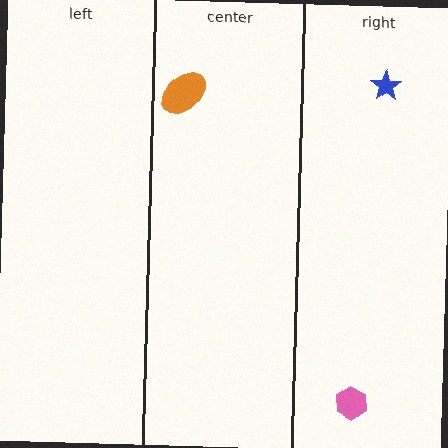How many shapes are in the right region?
2.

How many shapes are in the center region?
1.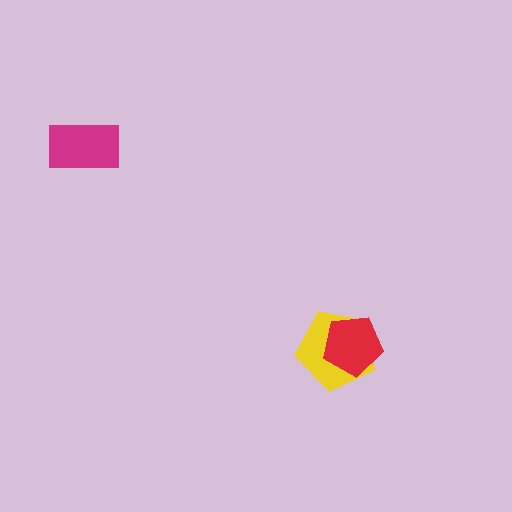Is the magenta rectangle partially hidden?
No, no other shape covers it.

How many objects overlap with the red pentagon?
1 object overlaps with the red pentagon.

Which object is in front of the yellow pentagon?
The red pentagon is in front of the yellow pentagon.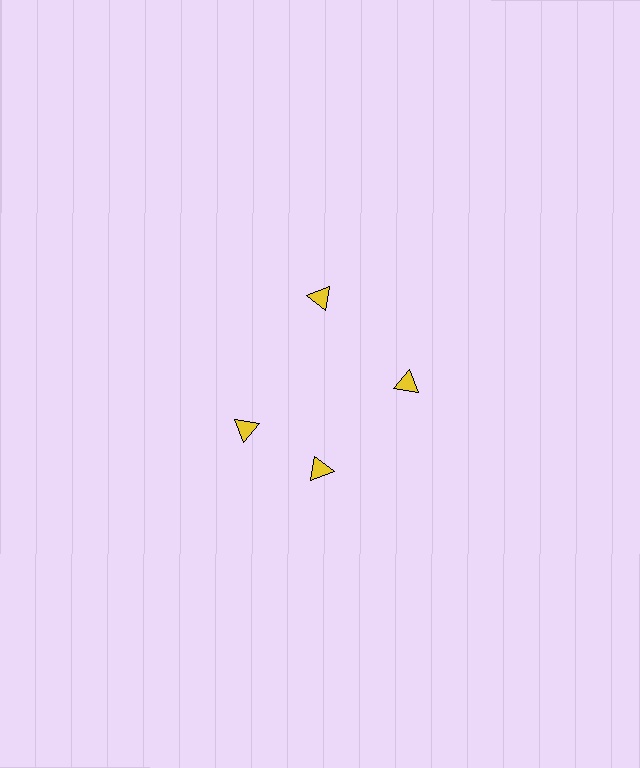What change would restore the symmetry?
The symmetry would be restored by rotating it back into even spacing with its neighbors so that all 4 triangles sit at equal angles and equal distance from the center.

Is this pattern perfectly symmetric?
No. The 4 yellow triangles are arranged in a ring, but one element near the 9 o'clock position is rotated out of alignment along the ring, breaking the 4-fold rotational symmetry.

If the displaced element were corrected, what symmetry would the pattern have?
It would have 4-fold rotational symmetry — the pattern would map onto itself every 90 degrees.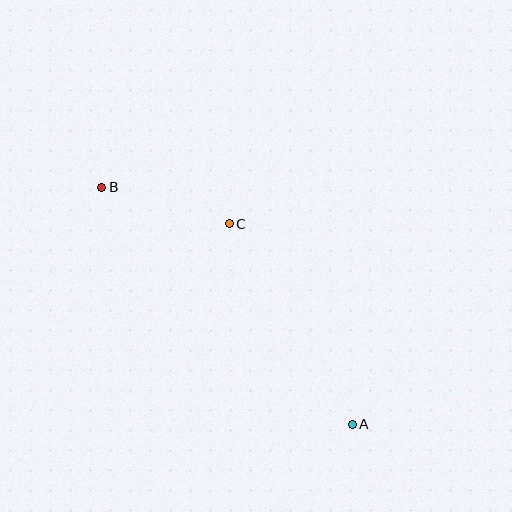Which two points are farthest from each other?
Points A and B are farthest from each other.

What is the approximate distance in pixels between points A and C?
The distance between A and C is approximately 235 pixels.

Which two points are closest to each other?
Points B and C are closest to each other.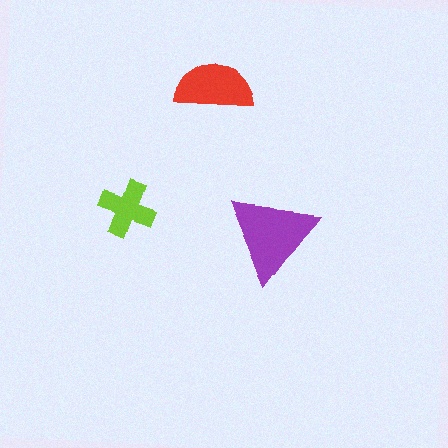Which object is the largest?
The purple triangle.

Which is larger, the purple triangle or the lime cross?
The purple triangle.